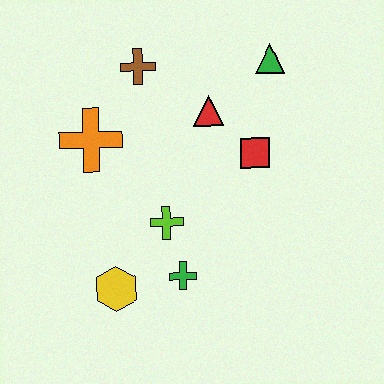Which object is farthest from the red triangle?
The yellow hexagon is farthest from the red triangle.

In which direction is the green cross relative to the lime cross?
The green cross is below the lime cross.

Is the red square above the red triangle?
No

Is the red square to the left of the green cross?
No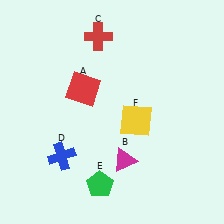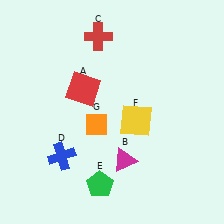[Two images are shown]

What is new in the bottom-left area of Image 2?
An orange diamond (G) was added in the bottom-left area of Image 2.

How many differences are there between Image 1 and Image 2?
There is 1 difference between the two images.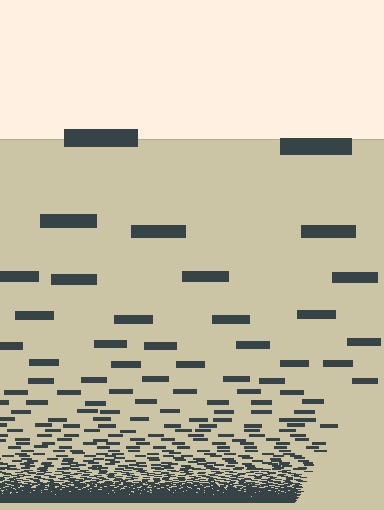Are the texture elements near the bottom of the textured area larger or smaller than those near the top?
Smaller. The gradient is inverted — elements near the bottom are smaller and denser.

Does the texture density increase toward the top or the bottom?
Density increases toward the bottom.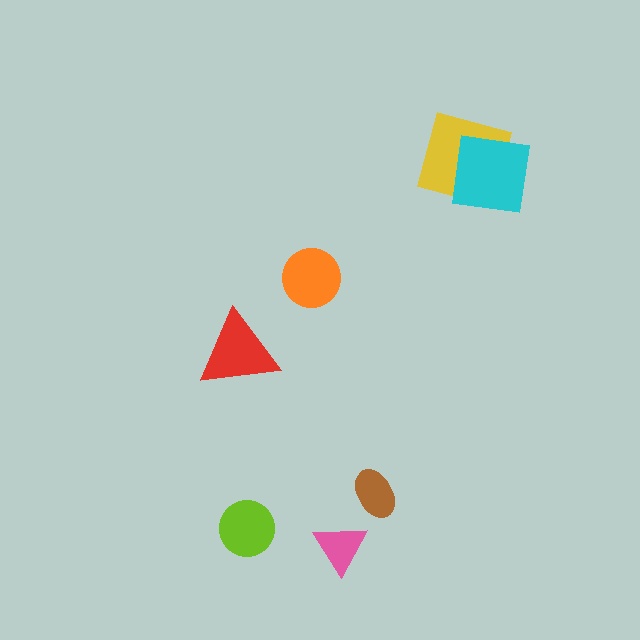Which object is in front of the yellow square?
The cyan square is in front of the yellow square.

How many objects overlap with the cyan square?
1 object overlaps with the cyan square.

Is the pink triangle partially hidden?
No, no other shape covers it.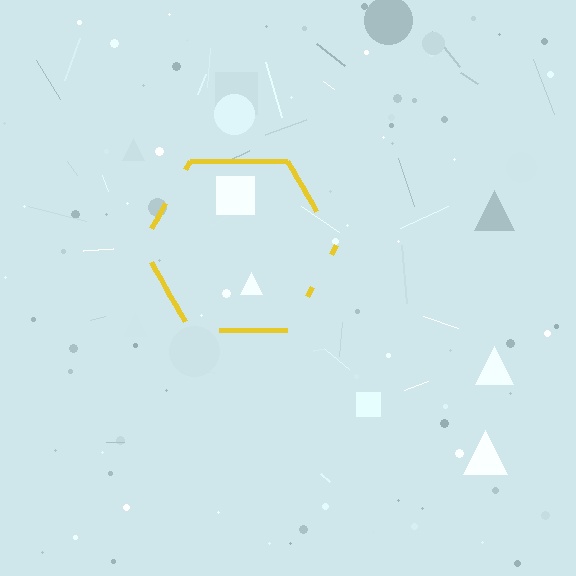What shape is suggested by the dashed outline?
The dashed outline suggests a hexagon.